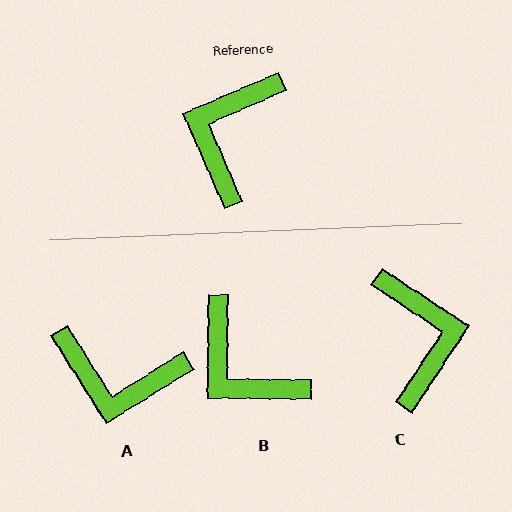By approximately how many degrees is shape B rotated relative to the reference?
Approximately 66 degrees counter-clockwise.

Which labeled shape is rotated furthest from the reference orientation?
C, about 147 degrees away.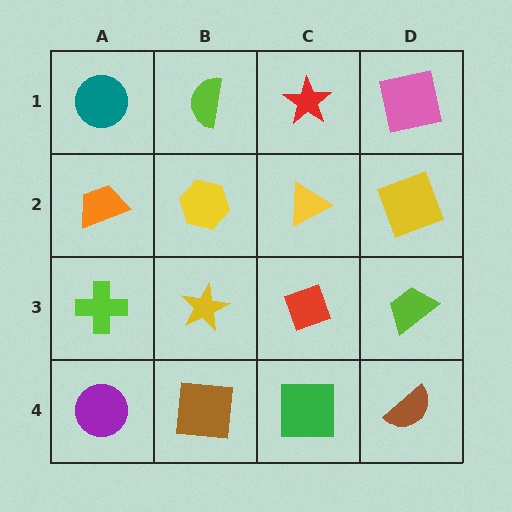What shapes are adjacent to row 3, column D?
A yellow square (row 2, column D), a brown semicircle (row 4, column D), a red diamond (row 3, column C).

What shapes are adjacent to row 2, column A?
A teal circle (row 1, column A), a lime cross (row 3, column A), a yellow hexagon (row 2, column B).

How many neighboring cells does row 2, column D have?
3.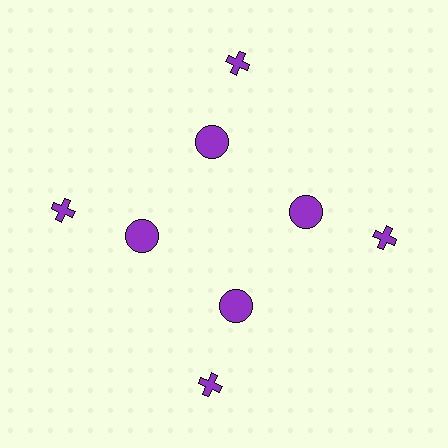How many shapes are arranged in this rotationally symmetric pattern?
There are 8 shapes, arranged in 4 groups of 2.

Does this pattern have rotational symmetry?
Yes, this pattern has 4-fold rotational symmetry. It looks the same after rotating 90 degrees around the center.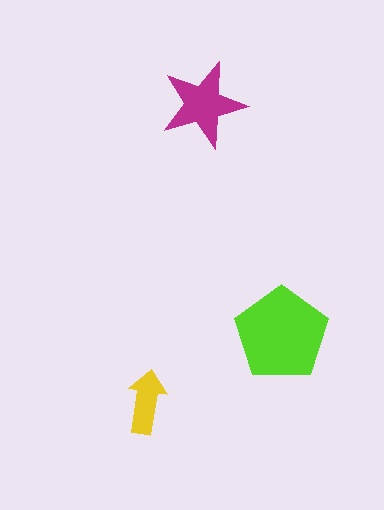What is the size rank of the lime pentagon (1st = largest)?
1st.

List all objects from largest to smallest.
The lime pentagon, the magenta star, the yellow arrow.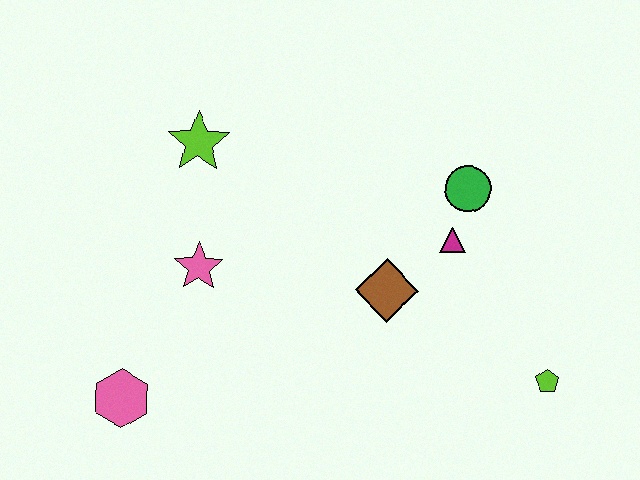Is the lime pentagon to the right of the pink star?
Yes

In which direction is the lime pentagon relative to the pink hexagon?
The lime pentagon is to the right of the pink hexagon.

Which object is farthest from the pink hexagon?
The lime pentagon is farthest from the pink hexagon.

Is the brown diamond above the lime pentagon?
Yes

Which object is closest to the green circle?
The magenta triangle is closest to the green circle.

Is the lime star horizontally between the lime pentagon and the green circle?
No